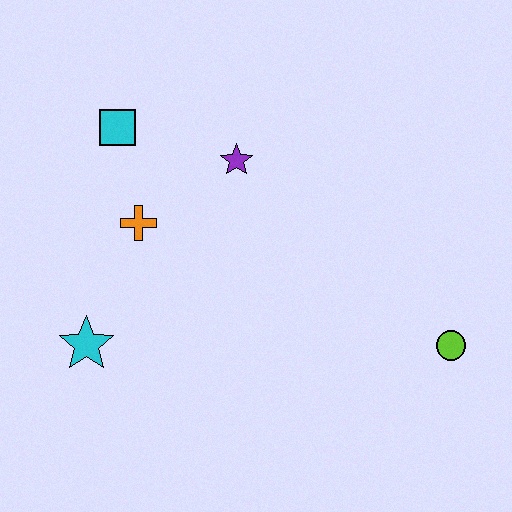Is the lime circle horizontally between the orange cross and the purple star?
No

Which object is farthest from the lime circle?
The cyan square is farthest from the lime circle.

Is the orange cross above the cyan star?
Yes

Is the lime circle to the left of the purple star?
No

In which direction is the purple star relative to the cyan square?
The purple star is to the right of the cyan square.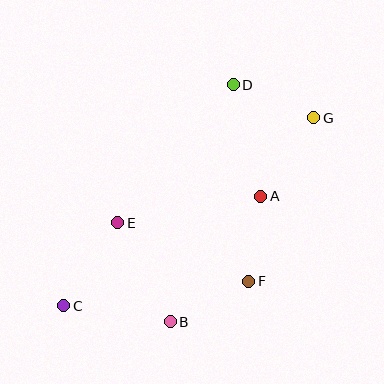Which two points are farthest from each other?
Points C and G are farthest from each other.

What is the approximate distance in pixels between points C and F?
The distance between C and F is approximately 186 pixels.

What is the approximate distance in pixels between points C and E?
The distance between C and E is approximately 99 pixels.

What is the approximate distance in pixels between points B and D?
The distance between B and D is approximately 245 pixels.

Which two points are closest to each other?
Points A and F are closest to each other.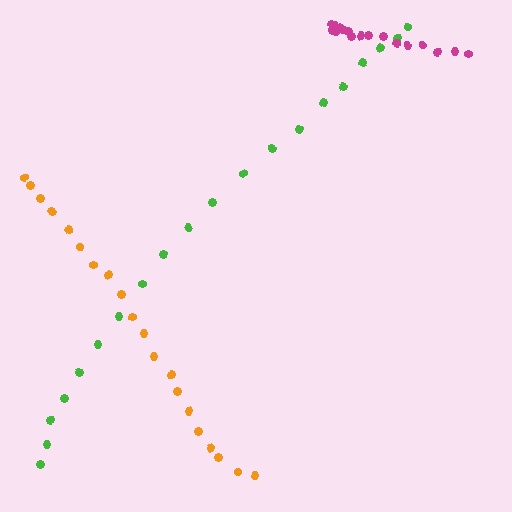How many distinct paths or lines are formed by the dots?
There are 3 distinct paths.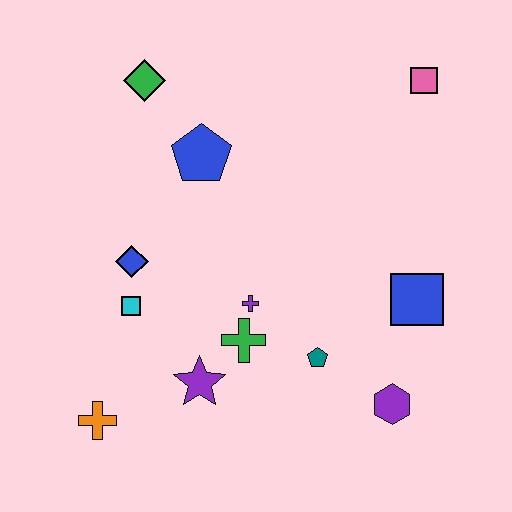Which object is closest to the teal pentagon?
The green cross is closest to the teal pentagon.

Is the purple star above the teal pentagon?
No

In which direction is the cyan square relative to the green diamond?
The cyan square is below the green diamond.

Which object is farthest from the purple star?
The pink square is farthest from the purple star.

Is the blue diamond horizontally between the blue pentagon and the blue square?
No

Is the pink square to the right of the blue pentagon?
Yes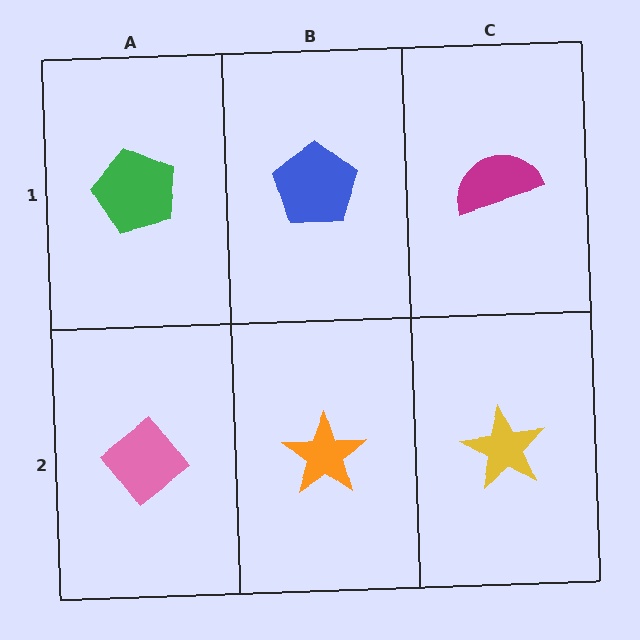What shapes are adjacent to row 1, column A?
A pink diamond (row 2, column A), a blue pentagon (row 1, column B).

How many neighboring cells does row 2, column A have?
2.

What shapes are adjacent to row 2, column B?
A blue pentagon (row 1, column B), a pink diamond (row 2, column A), a yellow star (row 2, column C).